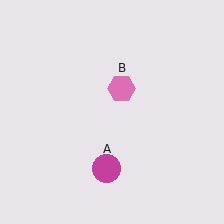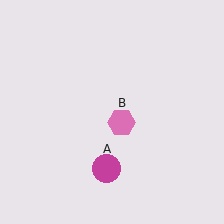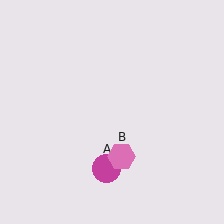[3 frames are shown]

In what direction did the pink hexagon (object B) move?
The pink hexagon (object B) moved down.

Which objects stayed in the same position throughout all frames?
Magenta circle (object A) remained stationary.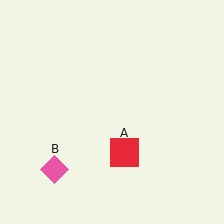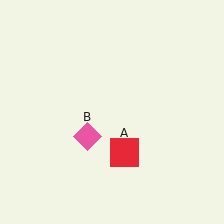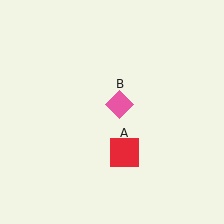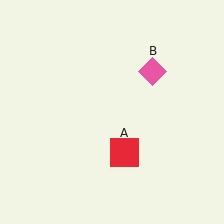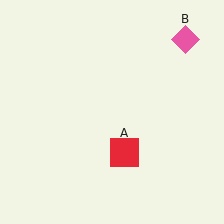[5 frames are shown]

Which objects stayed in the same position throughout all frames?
Red square (object A) remained stationary.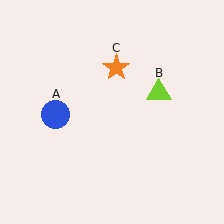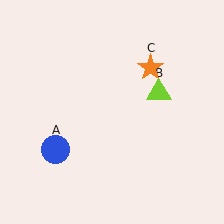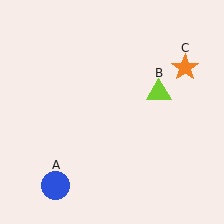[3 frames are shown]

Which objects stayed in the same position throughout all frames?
Lime triangle (object B) remained stationary.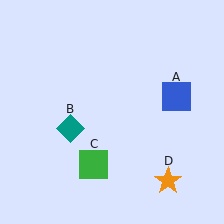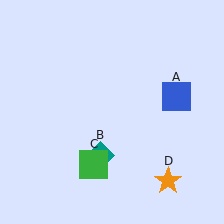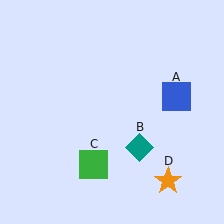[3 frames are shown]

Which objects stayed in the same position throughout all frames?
Blue square (object A) and green square (object C) and orange star (object D) remained stationary.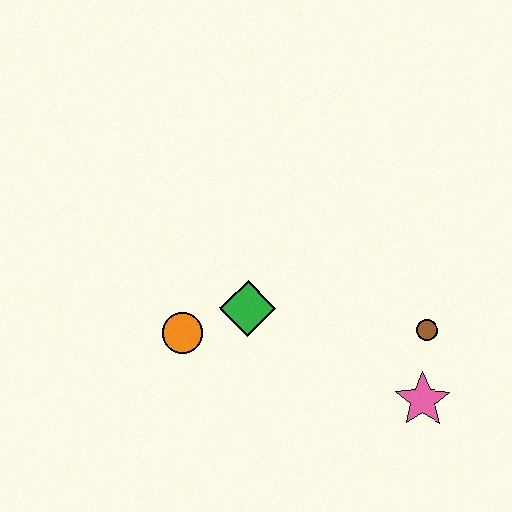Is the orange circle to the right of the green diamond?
No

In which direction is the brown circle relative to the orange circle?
The brown circle is to the right of the orange circle.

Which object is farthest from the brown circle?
The orange circle is farthest from the brown circle.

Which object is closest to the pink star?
The brown circle is closest to the pink star.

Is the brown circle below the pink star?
No